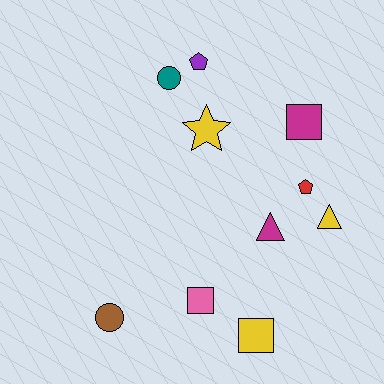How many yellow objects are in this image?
There are 3 yellow objects.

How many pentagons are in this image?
There are 2 pentagons.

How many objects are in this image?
There are 10 objects.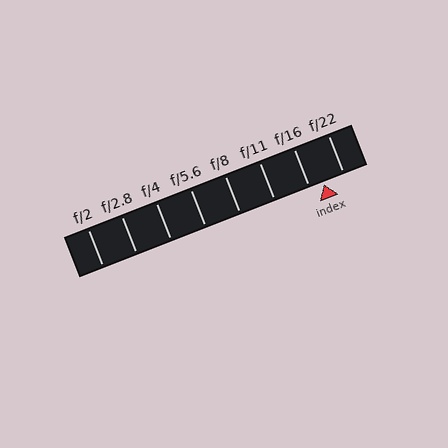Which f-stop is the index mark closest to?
The index mark is closest to f/16.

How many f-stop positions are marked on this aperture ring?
There are 8 f-stop positions marked.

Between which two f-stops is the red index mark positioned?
The index mark is between f/16 and f/22.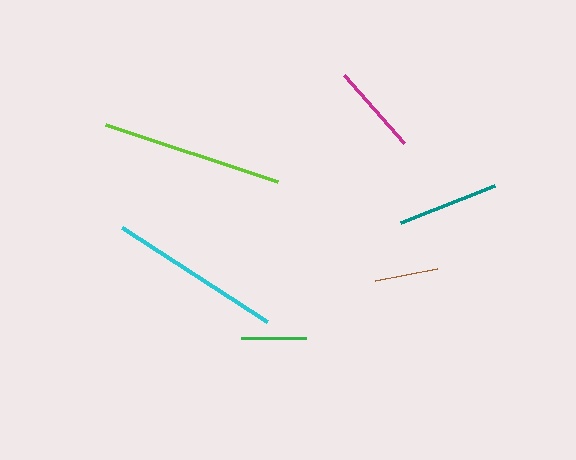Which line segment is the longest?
The lime line is the longest at approximately 180 pixels.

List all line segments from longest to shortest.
From longest to shortest: lime, cyan, teal, magenta, green, brown.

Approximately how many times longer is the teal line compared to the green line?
The teal line is approximately 1.5 times the length of the green line.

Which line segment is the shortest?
The brown line is the shortest at approximately 63 pixels.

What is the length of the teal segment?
The teal segment is approximately 101 pixels long.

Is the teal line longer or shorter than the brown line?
The teal line is longer than the brown line.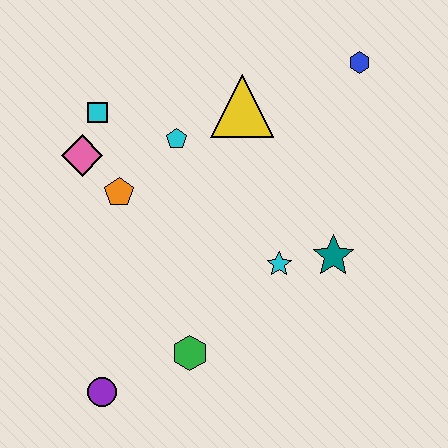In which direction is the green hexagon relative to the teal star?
The green hexagon is to the left of the teal star.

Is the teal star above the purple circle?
Yes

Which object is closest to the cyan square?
The pink diamond is closest to the cyan square.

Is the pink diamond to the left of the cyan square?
Yes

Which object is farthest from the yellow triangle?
The purple circle is farthest from the yellow triangle.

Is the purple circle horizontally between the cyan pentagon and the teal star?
No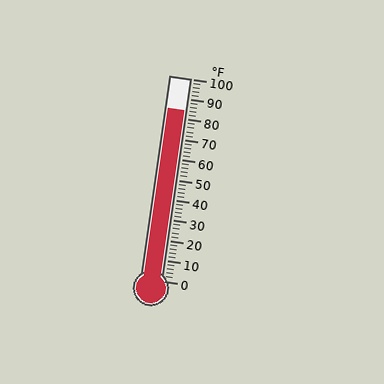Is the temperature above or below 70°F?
The temperature is above 70°F.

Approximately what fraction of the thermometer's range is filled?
The thermometer is filled to approximately 85% of its range.